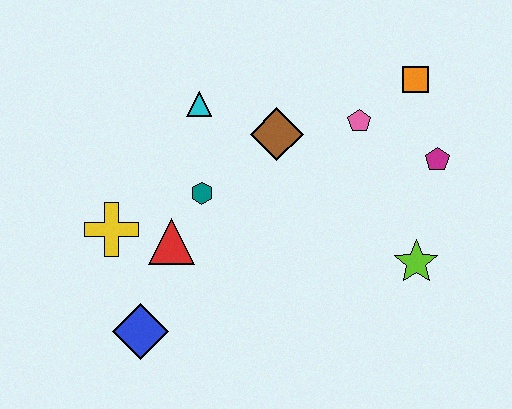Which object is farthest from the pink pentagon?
The blue diamond is farthest from the pink pentagon.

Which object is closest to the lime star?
The magenta pentagon is closest to the lime star.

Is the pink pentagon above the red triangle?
Yes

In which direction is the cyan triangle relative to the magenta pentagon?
The cyan triangle is to the left of the magenta pentagon.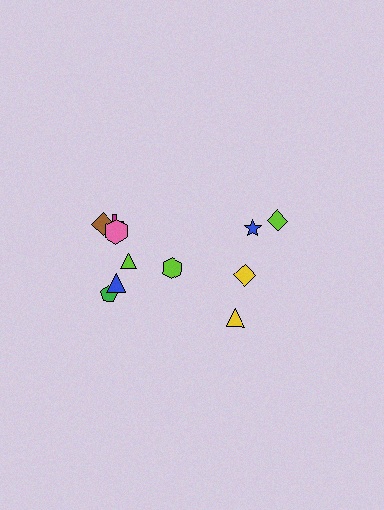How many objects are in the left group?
There are 7 objects.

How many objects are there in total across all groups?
There are 11 objects.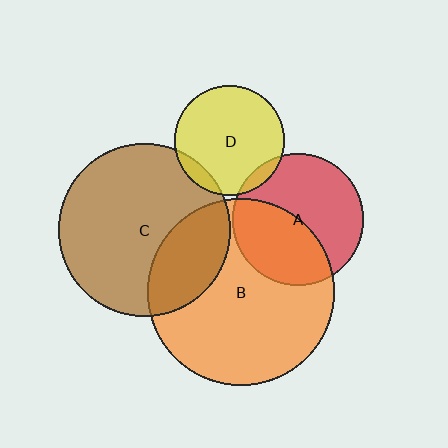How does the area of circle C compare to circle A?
Approximately 1.7 times.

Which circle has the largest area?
Circle B (orange).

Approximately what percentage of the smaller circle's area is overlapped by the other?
Approximately 5%.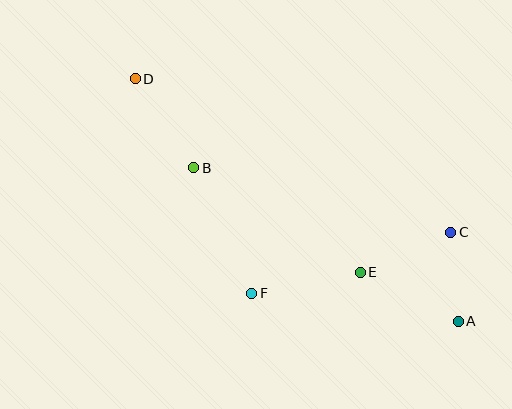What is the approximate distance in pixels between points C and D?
The distance between C and D is approximately 351 pixels.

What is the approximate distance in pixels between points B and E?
The distance between B and E is approximately 196 pixels.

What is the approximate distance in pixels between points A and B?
The distance between A and B is approximately 306 pixels.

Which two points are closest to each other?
Points A and C are closest to each other.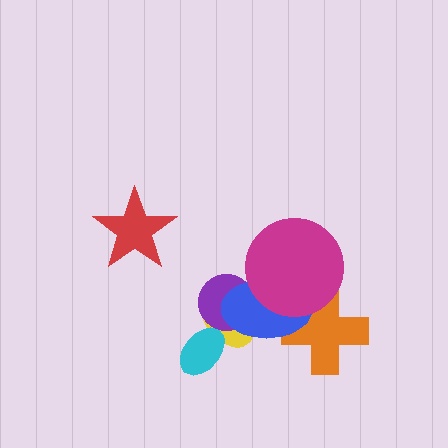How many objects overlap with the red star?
0 objects overlap with the red star.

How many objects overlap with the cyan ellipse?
1 object overlaps with the cyan ellipse.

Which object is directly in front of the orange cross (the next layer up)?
The blue ellipse is directly in front of the orange cross.